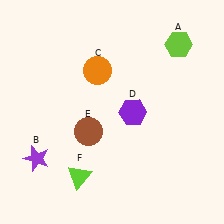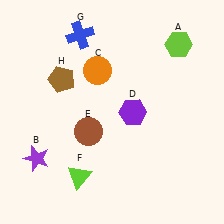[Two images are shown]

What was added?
A blue cross (G), a brown pentagon (H) were added in Image 2.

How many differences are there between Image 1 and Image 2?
There are 2 differences between the two images.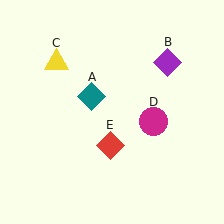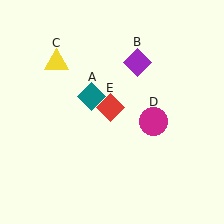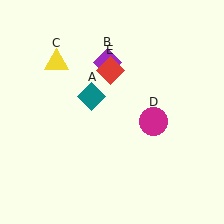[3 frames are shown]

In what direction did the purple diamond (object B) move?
The purple diamond (object B) moved left.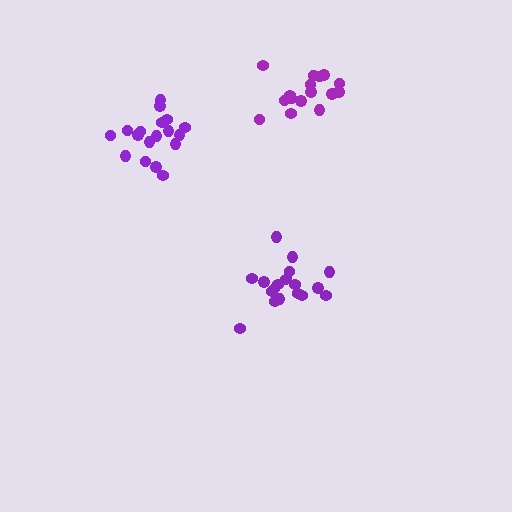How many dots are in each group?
Group 1: 18 dots, Group 2: 18 dots, Group 3: 16 dots (52 total).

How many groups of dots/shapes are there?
There are 3 groups.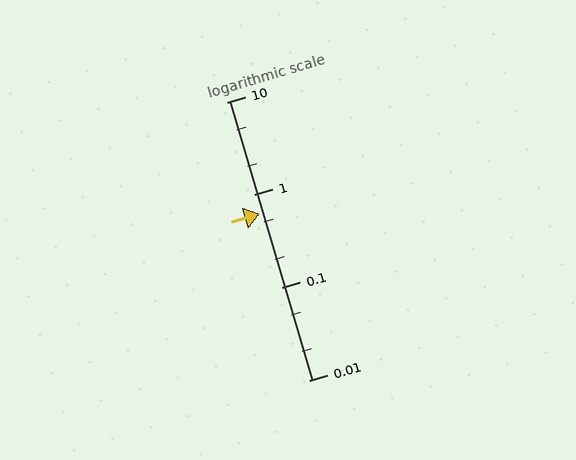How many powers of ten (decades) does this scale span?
The scale spans 3 decades, from 0.01 to 10.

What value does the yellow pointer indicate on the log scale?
The pointer indicates approximately 0.63.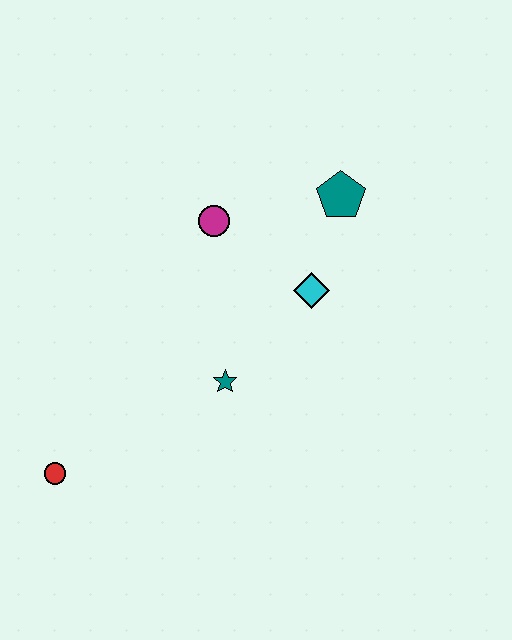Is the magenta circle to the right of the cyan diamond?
No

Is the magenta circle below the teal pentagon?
Yes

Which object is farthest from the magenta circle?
The red circle is farthest from the magenta circle.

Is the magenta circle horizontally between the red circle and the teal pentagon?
Yes